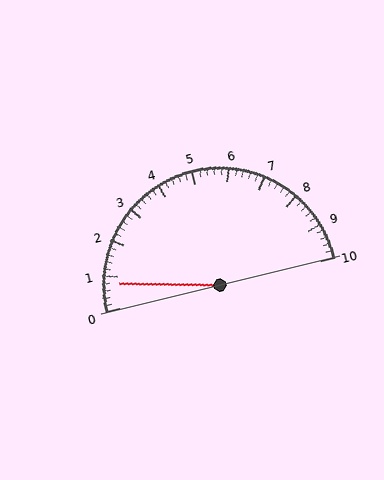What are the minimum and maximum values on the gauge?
The gauge ranges from 0 to 10.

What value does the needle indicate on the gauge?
The needle indicates approximately 0.8.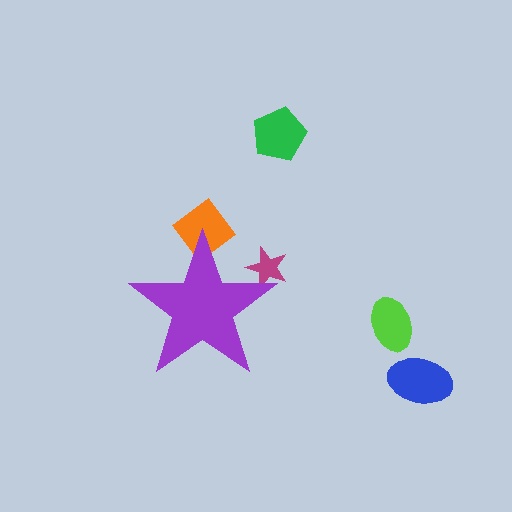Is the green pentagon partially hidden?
No, the green pentagon is fully visible.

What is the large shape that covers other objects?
A purple star.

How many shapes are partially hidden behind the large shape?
2 shapes are partially hidden.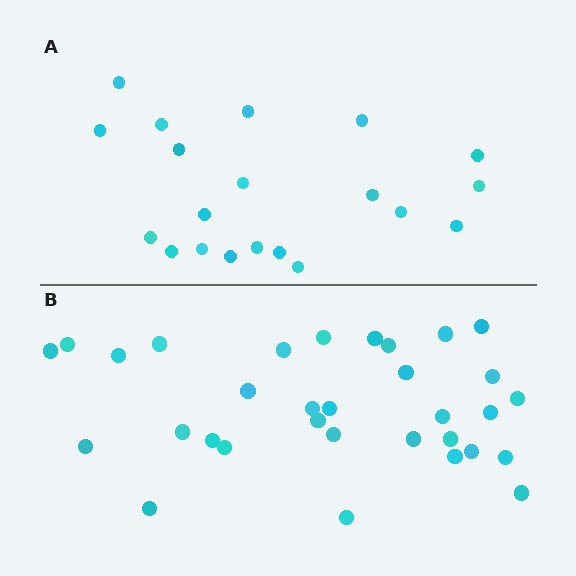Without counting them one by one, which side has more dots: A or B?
Region B (the bottom region) has more dots.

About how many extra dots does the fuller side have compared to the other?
Region B has roughly 12 or so more dots than region A.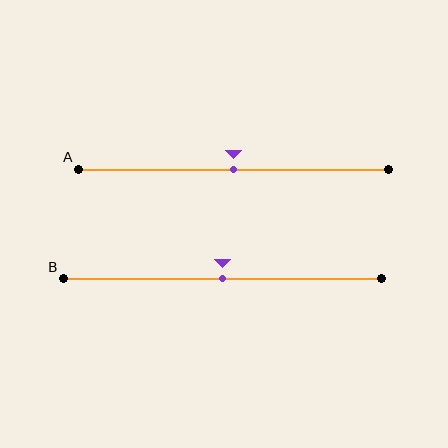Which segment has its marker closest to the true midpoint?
Segment A has its marker closest to the true midpoint.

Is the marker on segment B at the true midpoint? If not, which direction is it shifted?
Yes, the marker on segment B is at the true midpoint.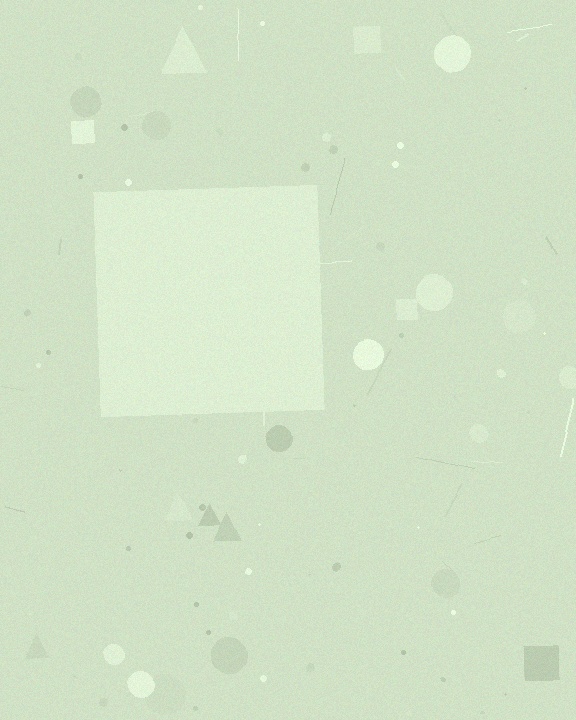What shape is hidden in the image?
A square is hidden in the image.